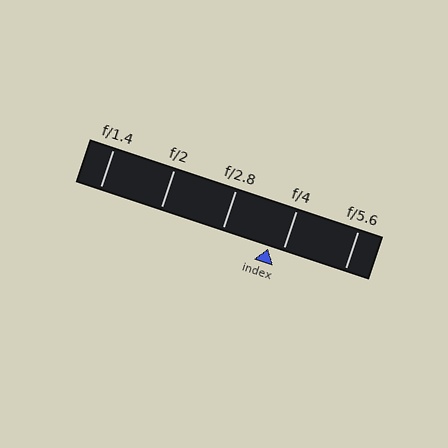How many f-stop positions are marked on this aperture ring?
There are 5 f-stop positions marked.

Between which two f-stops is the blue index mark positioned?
The index mark is between f/2.8 and f/4.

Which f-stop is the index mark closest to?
The index mark is closest to f/4.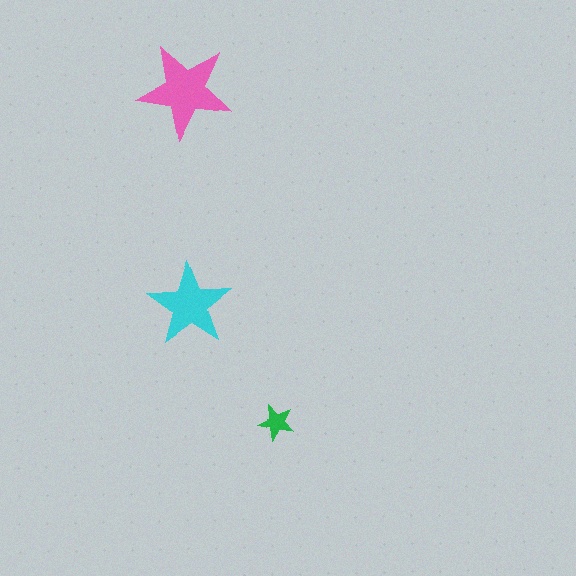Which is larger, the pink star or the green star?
The pink one.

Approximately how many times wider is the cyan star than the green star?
About 2.5 times wider.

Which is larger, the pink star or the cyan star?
The pink one.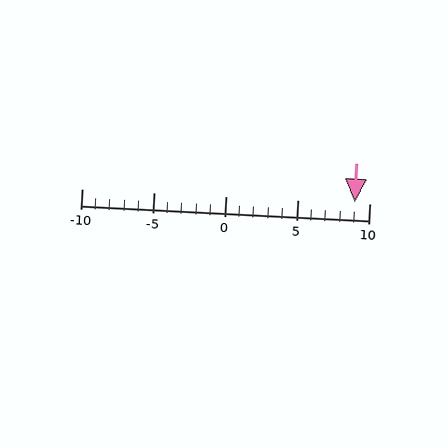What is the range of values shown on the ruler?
The ruler shows values from -10 to 10.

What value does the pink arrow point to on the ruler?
The pink arrow points to approximately 9.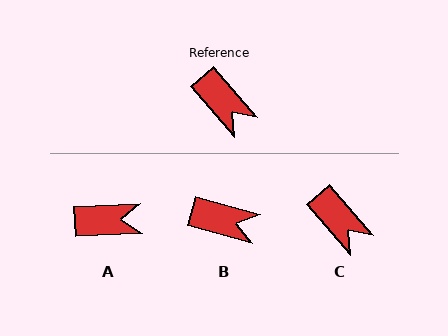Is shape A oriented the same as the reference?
No, it is off by about 53 degrees.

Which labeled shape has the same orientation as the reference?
C.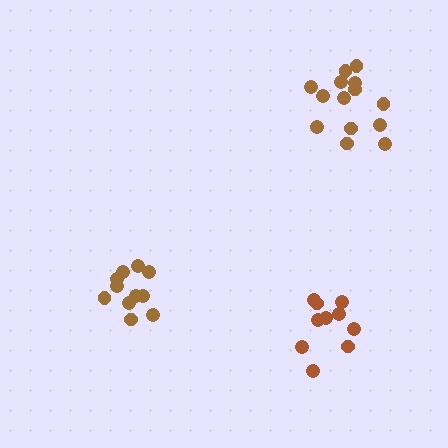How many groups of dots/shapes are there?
There are 3 groups.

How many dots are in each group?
Group 1: 14 dots, Group 2: 10 dots, Group 3: 11 dots (35 total).